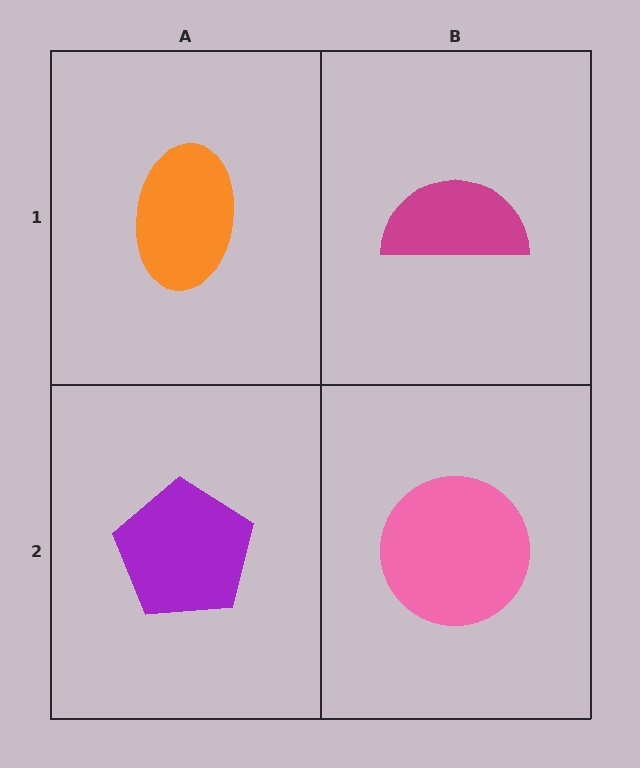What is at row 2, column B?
A pink circle.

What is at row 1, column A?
An orange ellipse.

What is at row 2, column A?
A purple pentagon.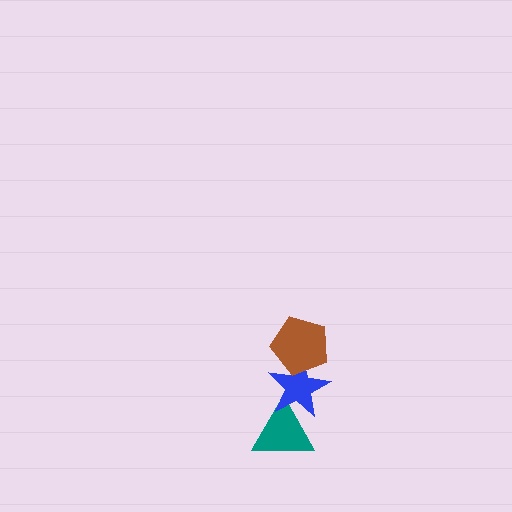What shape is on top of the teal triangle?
The blue star is on top of the teal triangle.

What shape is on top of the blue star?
The brown pentagon is on top of the blue star.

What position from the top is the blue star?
The blue star is 2nd from the top.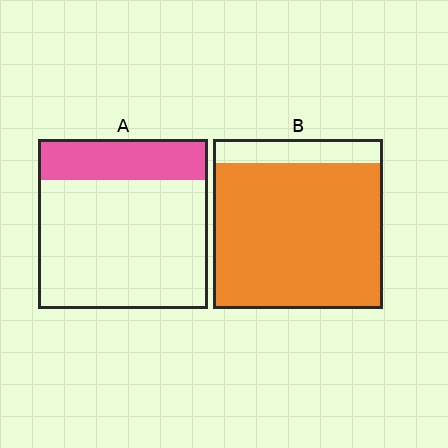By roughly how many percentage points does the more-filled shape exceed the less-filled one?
By roughly 60 percentage points (B over A).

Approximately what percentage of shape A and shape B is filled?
A is approximately 25% and B is approximately 85%.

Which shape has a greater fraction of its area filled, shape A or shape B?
Shape B.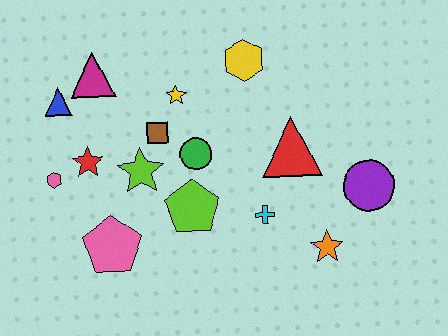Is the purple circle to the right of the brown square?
Yes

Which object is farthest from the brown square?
The purple circle is farthest from the brown square.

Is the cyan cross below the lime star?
Yes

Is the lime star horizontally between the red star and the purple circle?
Yes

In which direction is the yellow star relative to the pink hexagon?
The yellow star is to the right of the pink hexagon.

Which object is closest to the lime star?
The brown square is closest to the lime star.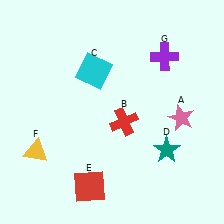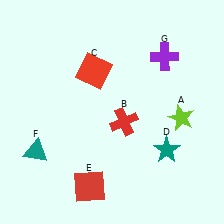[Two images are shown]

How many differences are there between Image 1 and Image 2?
There are 3 differences between the two images.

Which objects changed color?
A changed from pink to lime. C changed from cyan to red. F changed from yellow to teal.